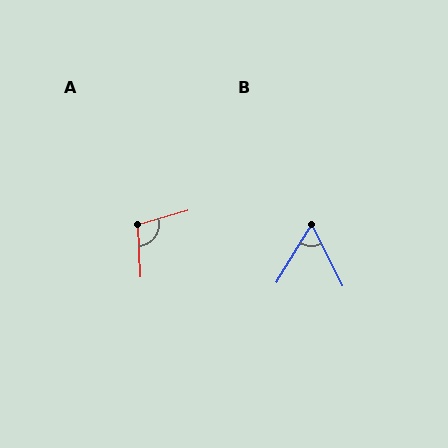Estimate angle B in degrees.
Approximately 57 degrees.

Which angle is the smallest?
B, at approximately 57 degrees.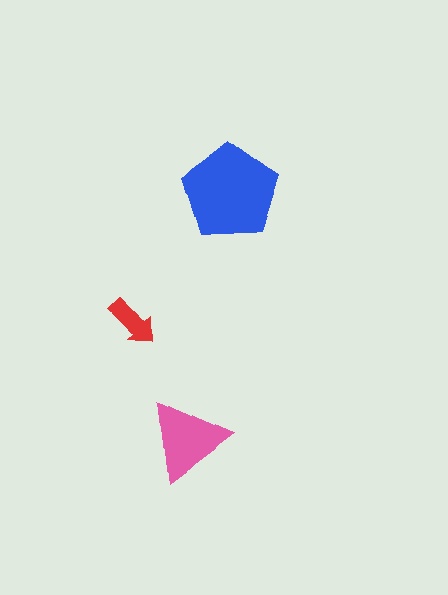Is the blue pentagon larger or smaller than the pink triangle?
Larger.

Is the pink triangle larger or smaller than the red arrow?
Larger.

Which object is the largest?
The blue pentagon.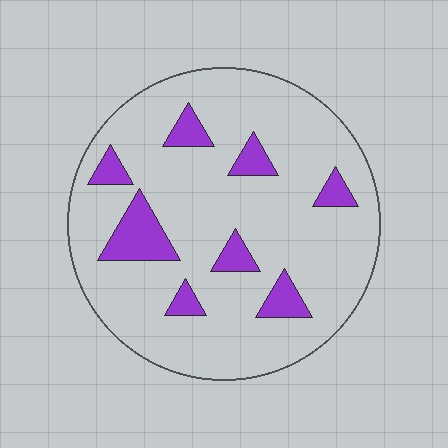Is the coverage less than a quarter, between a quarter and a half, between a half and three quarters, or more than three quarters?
Less than a quarter.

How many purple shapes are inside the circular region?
8.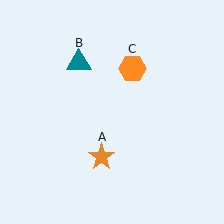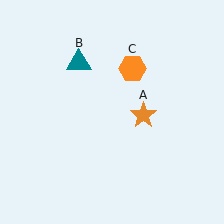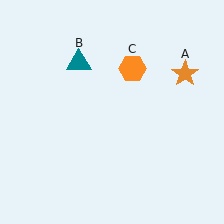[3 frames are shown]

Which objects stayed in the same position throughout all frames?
Teal triangle (object B) and orange hexagon (object C) remained stationary.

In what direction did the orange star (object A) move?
The orange star (object A) moved up and to the right.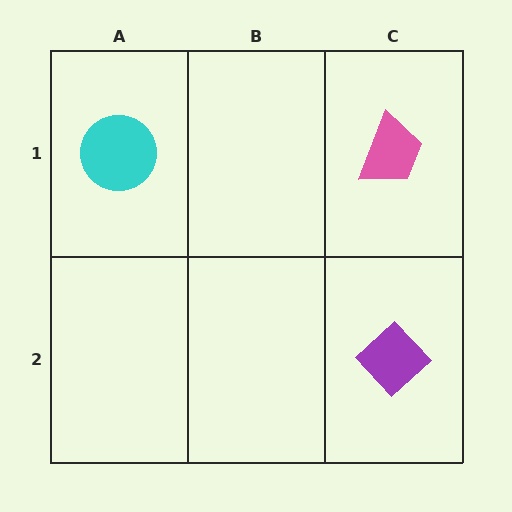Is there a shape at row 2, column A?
No, that cell is empty.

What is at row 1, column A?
A cyan circle.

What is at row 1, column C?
A pink trapezoid.